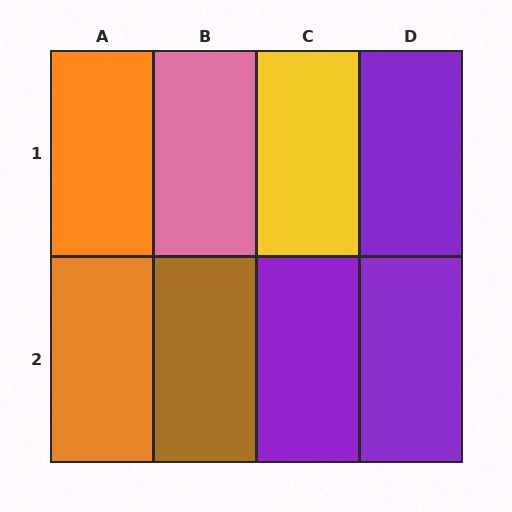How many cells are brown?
1 cell is brown.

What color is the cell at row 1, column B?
Pink.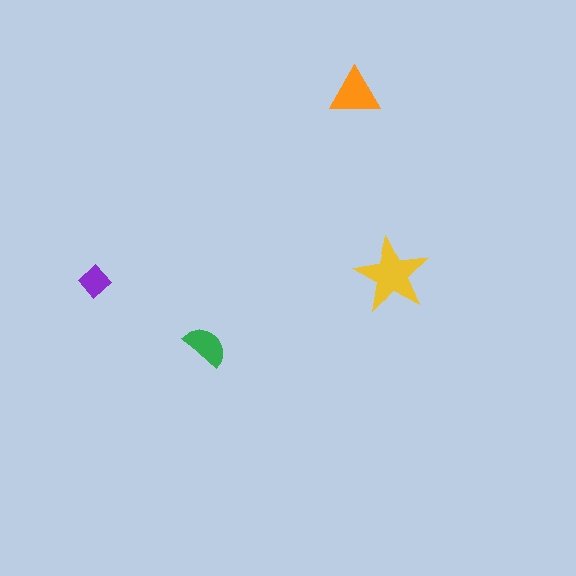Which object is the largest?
The yellow star.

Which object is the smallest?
The purple diamond.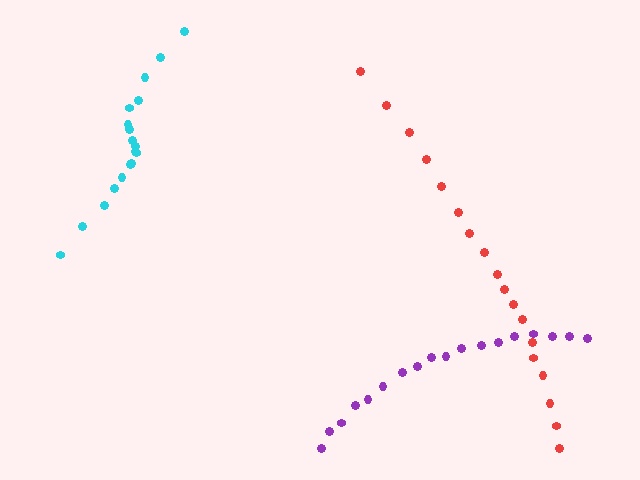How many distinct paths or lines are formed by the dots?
There are 3 distinct paths.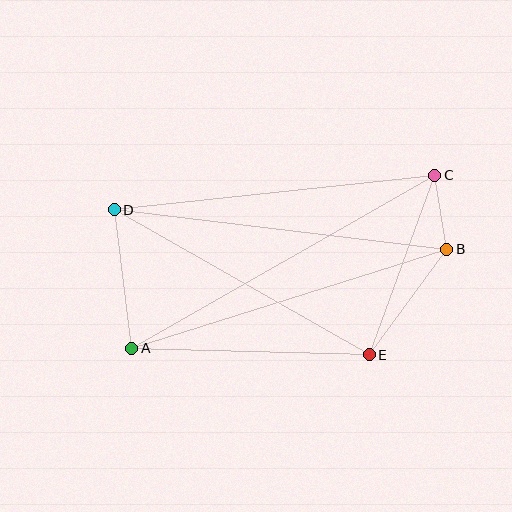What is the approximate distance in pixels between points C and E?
The distance between C and E is approximately 191 pixels.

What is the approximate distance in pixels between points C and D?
The distance between C and D is approximately 323 pixels.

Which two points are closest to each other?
Points B and C are closest to each other.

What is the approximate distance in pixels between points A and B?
The distance between A and B is approximately 330 pixels.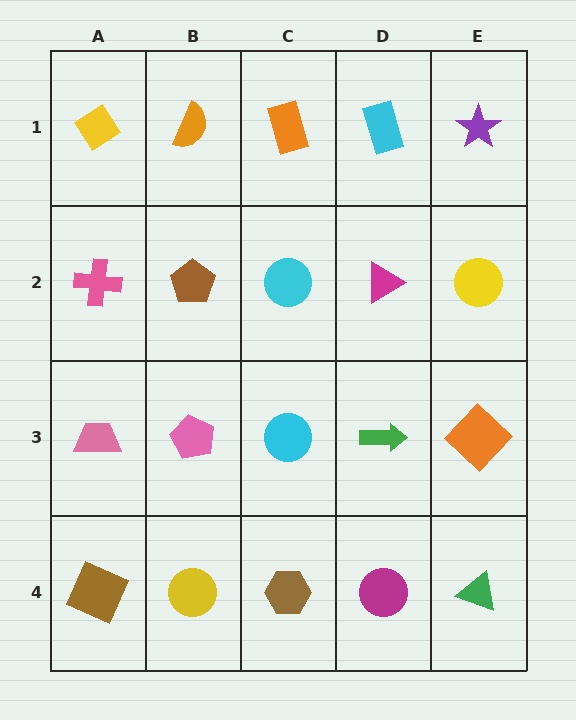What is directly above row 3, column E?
A yellow circle.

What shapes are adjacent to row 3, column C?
A cyan circle (row 2, column C), a brown hexagon (row 4, column C), a pink pentagon (row 3, column B), a green arrow (row 3, column D).